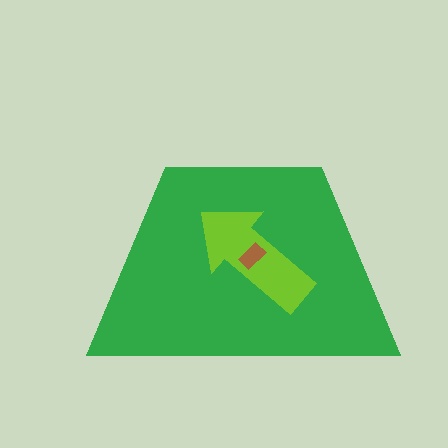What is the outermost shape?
The green trapezoid.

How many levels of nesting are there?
3.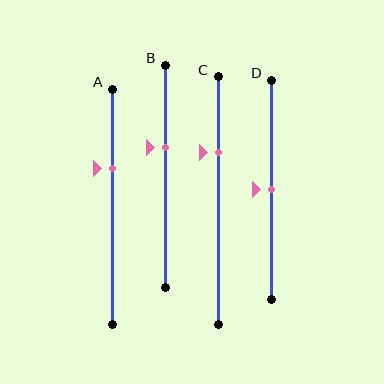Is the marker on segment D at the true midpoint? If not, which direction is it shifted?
Yes, the marker on segment D is at the true midpoint.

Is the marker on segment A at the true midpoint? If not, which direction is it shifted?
No, the marker on segment A is shifted upward by about 16% of the segment length.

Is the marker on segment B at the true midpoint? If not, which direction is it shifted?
No, the marker on segment B is shifted upward by about 13% of the segment length.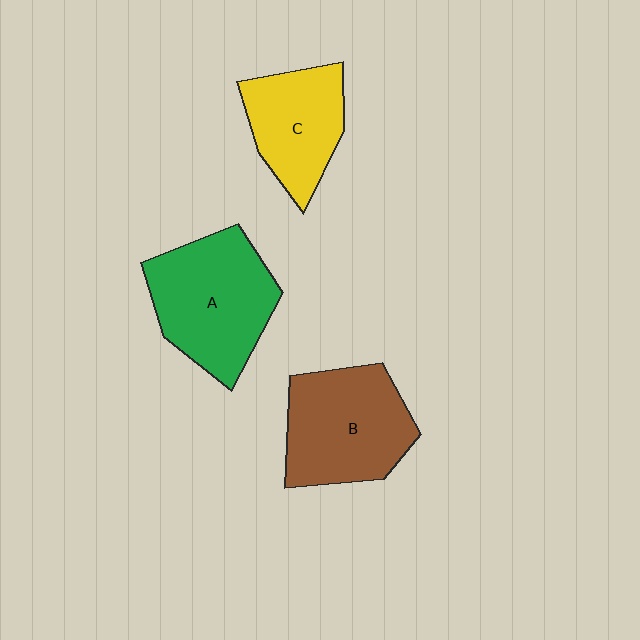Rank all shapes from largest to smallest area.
From largest to smallest: A (green), B (brown), C (yellow).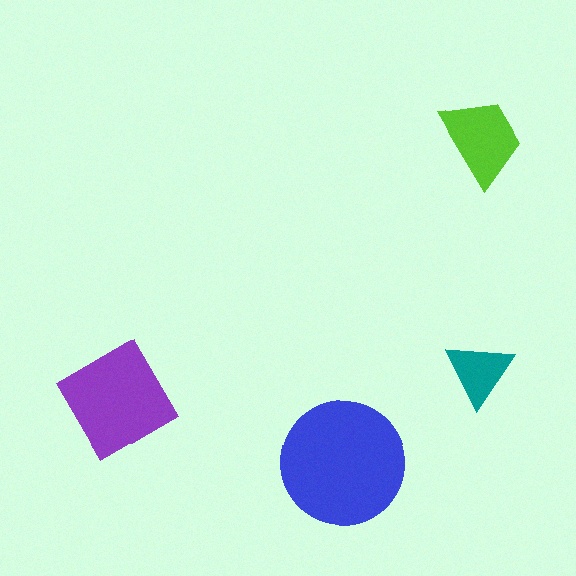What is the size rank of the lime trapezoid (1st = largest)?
3rd.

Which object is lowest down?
The blue circle is bottommost.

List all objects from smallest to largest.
The teal triangle, the lime trapezoid, the purple diamond, the blue circle.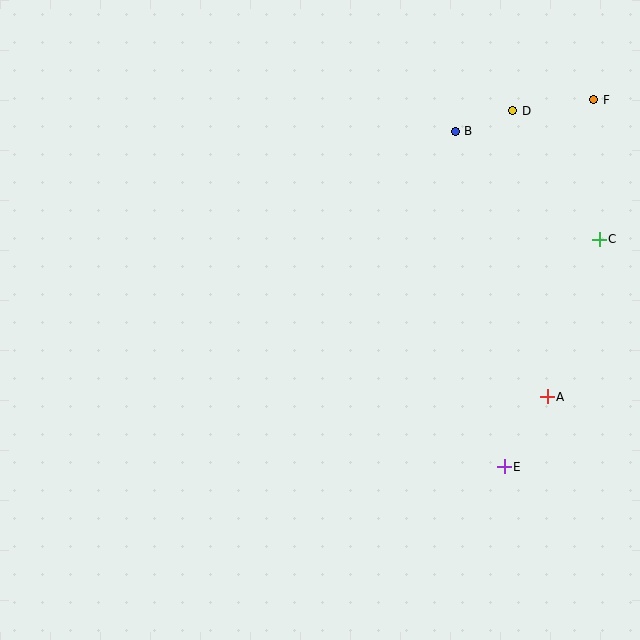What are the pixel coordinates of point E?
Point E is at (504, 467).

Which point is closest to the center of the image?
Point B at (455, 131) is closest to the center.